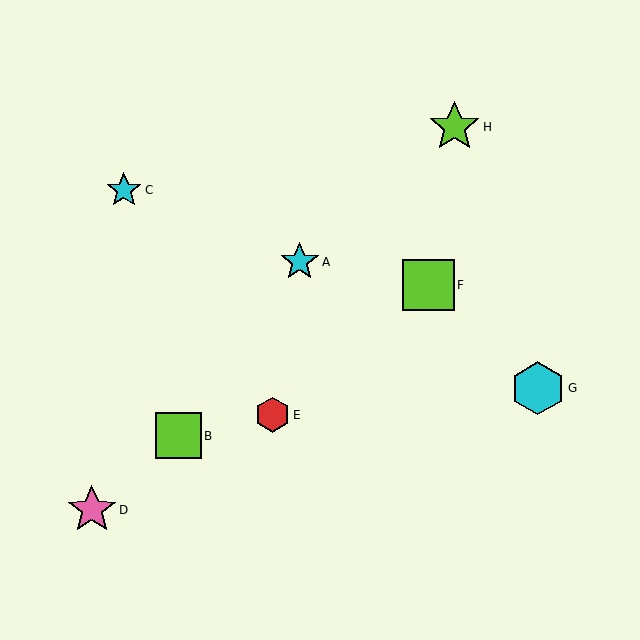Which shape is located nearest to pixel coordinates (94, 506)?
The pink star (labeled D) at (92, 510) is nearest to that location.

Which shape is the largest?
The cyan hexagon (labeled G) is the largest.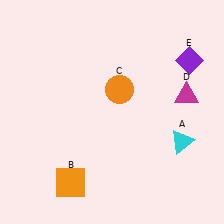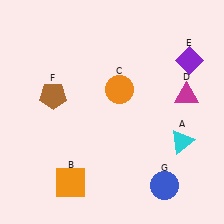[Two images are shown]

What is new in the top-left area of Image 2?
A brown pentagon (F) was added in the top-left area of Image 2.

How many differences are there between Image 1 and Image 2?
There are 2 differences between the two images.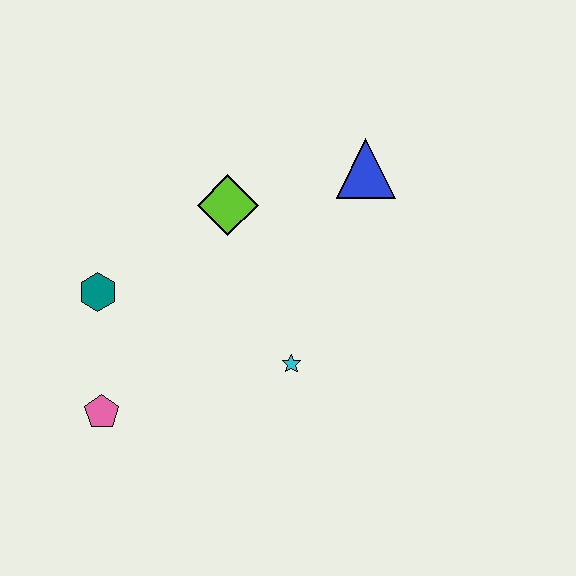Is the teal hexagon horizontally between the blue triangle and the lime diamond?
No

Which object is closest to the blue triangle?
The lime diamond is closest to the blue triangle.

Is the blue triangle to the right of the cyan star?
Yes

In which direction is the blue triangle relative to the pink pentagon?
The blue triangle is to the right of the pink pentagon.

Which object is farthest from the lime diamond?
The pink pentagon is farthest from the lime diamond.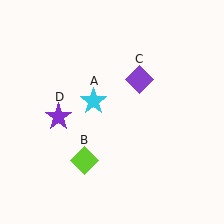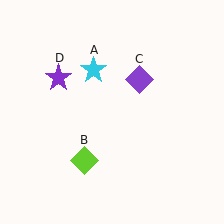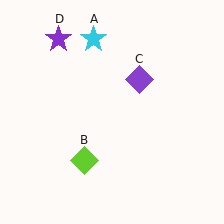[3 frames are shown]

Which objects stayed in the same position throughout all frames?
Lime diamond (object B) and purple diamond (object C) remained stationary.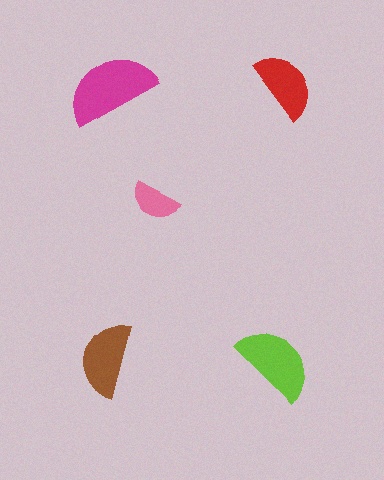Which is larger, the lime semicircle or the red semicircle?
The lime one.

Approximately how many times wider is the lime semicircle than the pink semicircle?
About 1.5 times wider.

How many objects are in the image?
There are 5 objects in the image.